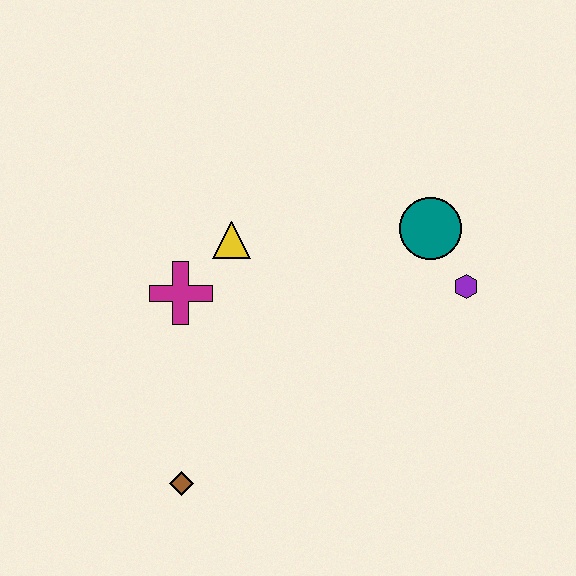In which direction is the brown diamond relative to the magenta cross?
The brown diamond is below the magenta cross.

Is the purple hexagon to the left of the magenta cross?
No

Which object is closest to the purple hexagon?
The teal circle is closest to the purple hexagon.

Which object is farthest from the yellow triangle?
The brown diamond is farthest from the yellow triangle.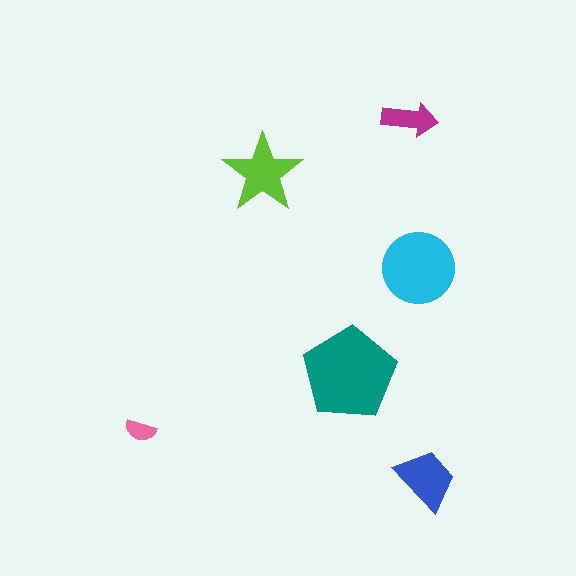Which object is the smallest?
The pink semicircle.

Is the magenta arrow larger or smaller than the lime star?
Smaller.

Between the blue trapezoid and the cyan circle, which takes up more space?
The cyan circle.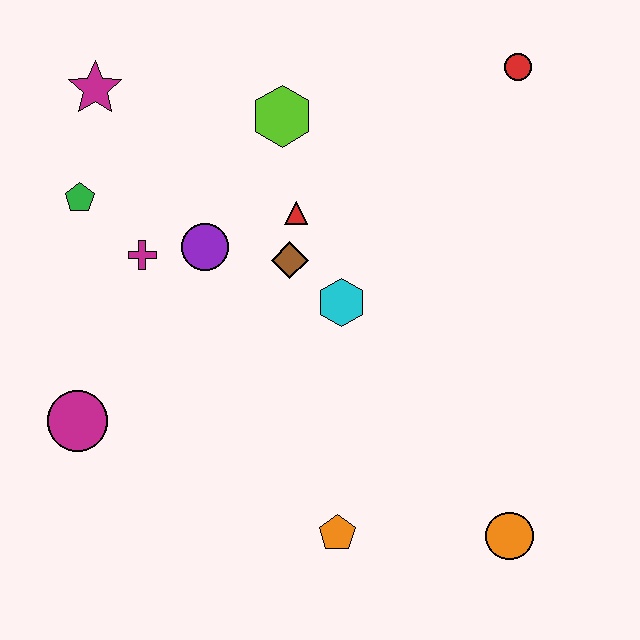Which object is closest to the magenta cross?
The purple circle is closest to the magenta cross.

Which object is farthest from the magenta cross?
The orange circle is farthest from the magenta cross.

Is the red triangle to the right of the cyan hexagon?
No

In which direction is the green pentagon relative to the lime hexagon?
The green pentagon is to the left of the lime hexagon.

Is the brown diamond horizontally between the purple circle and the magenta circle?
No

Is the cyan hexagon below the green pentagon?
Yes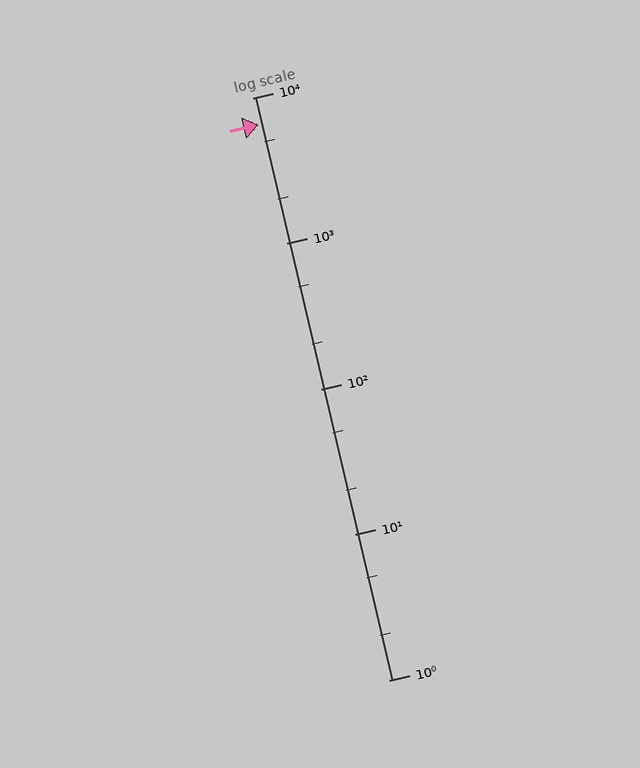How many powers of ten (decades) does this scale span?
The scale spans 4 decades, from 1 to 10000.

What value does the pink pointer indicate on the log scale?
The pointer indicates approximately 6500.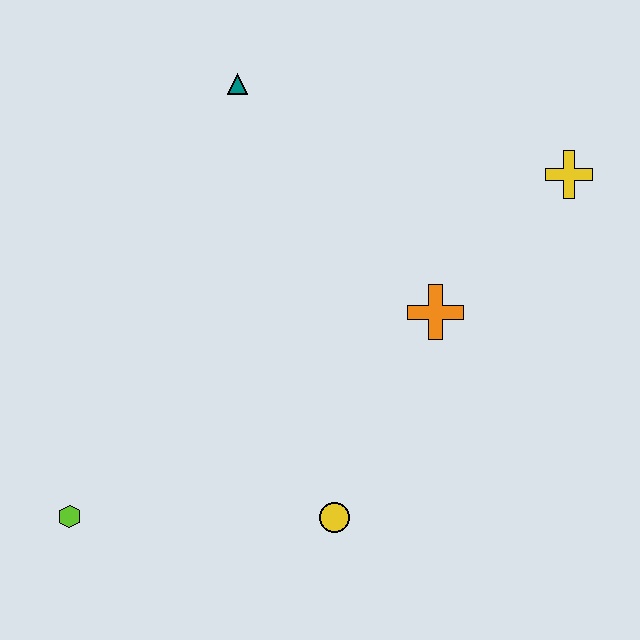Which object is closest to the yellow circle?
The orange cross is closest to the yellow circle.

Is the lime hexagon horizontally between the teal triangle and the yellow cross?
No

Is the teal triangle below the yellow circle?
No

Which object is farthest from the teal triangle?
The lime hexagon is farthest from the teal triangle.